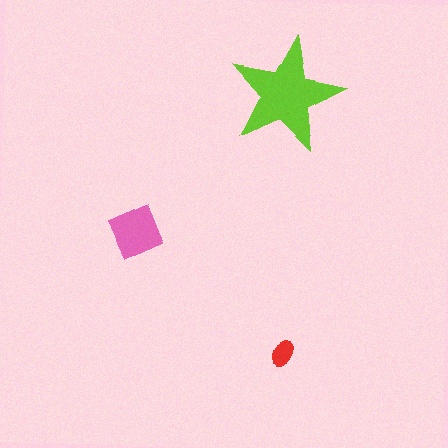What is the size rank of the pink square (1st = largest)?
2nd.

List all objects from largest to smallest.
The lime star, the pink square, the red ellipse.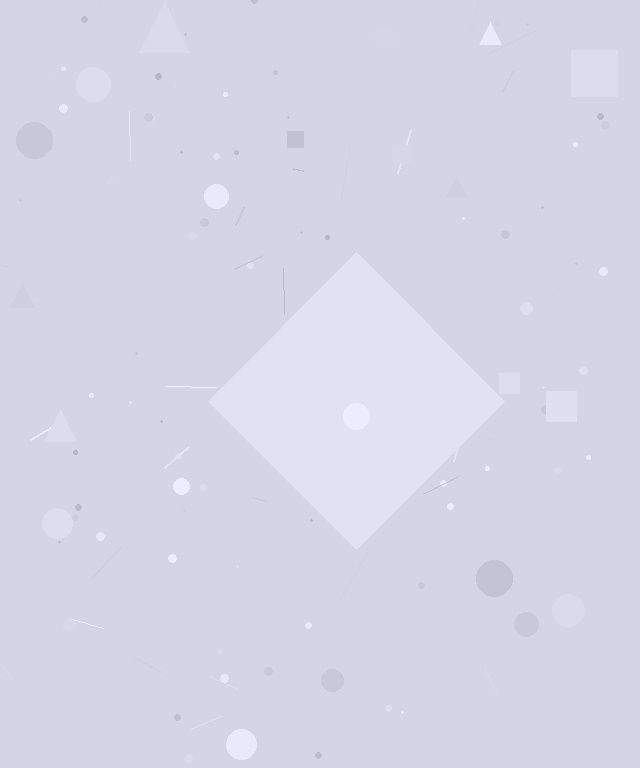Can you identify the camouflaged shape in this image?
The camouflaged shape is a diamond.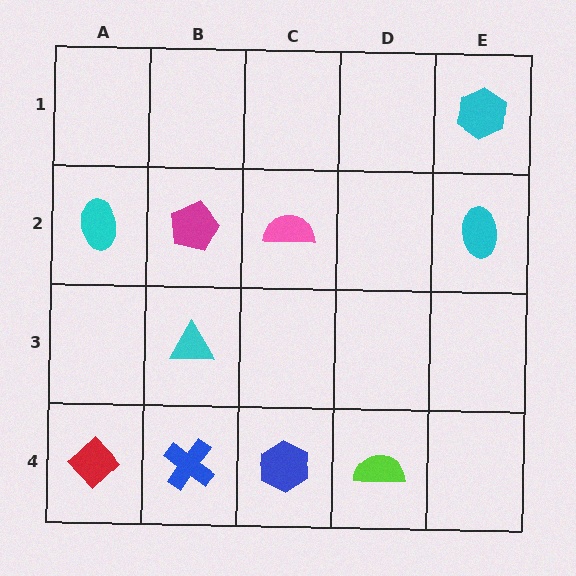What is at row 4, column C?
A blue hexagon.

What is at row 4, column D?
A lime semicircle.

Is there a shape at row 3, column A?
No, that cell is empty.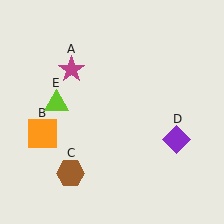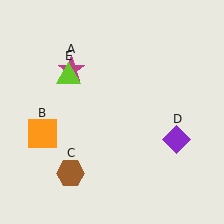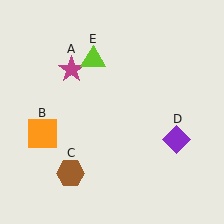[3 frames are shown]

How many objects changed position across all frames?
1 object changed position: lime triangle (object E).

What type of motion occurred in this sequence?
The lime triangle (object E) rotated clockwise around the center of the scene.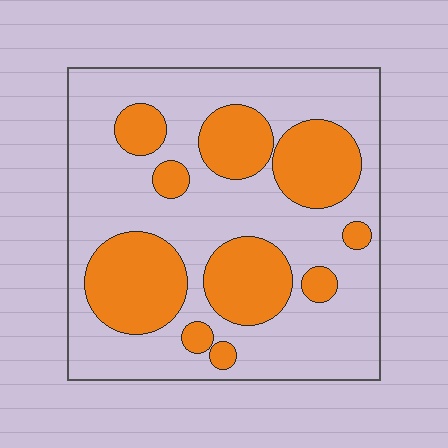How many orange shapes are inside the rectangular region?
10.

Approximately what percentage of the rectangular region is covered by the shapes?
Approximately 35%.